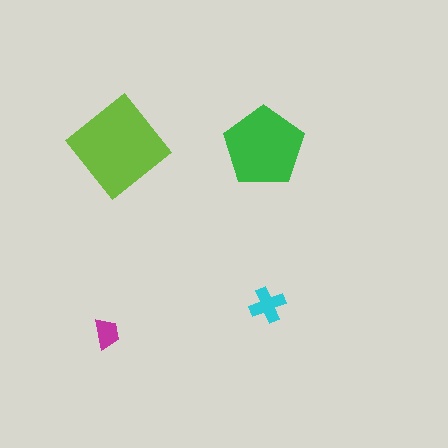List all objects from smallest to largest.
The magenta trapezoid, the cyan cross, the green pentagon, the lime diamond.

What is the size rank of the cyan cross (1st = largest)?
3rd.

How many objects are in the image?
There are 4 objects in the image.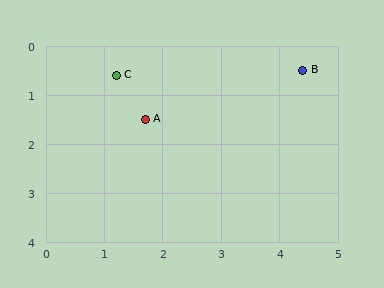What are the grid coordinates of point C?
Point C is at approximately (1.2, 0.6).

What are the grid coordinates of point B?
Point B is at approximately (4.4, 0.5).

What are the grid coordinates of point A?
Point A is at approximately (1.7, 1.5).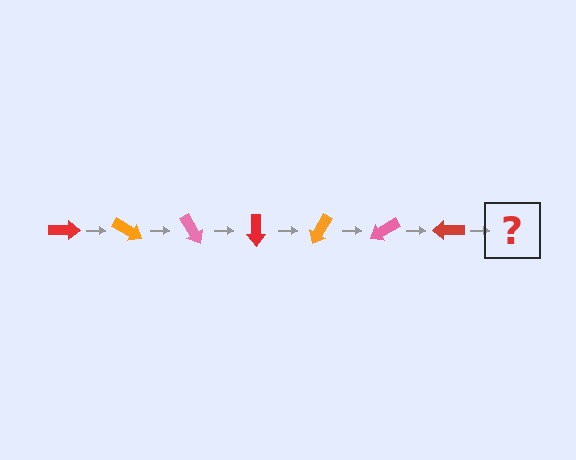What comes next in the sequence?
The next element should be an orange arrow, rotated 210 degrees from the start.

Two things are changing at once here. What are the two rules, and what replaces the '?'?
The two rules are that it rotates 30 degrees each step and the color cycles through red, orange, and pink. The '?' should be an orange arrow, rotated 210 degrees from the start.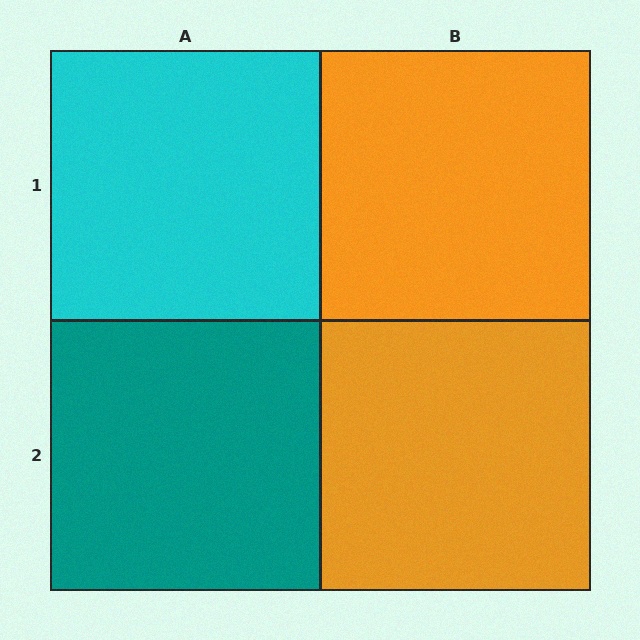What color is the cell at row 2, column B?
Orange.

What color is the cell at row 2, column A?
Teal.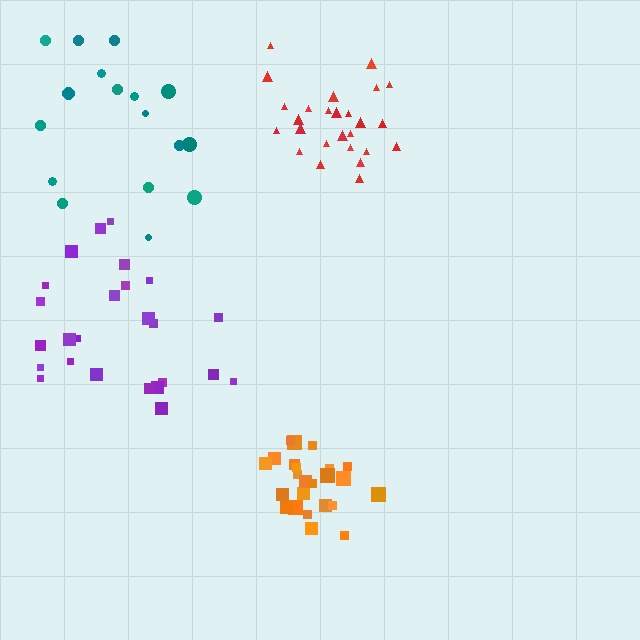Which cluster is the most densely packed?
Orange.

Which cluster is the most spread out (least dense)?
Purple.